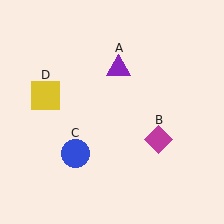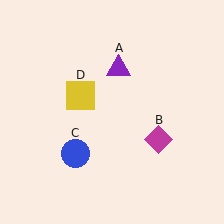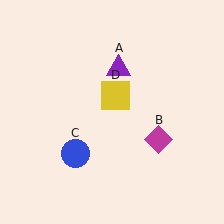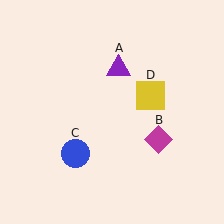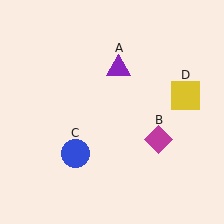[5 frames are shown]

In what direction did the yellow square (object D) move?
The yellow square (object D) moved right.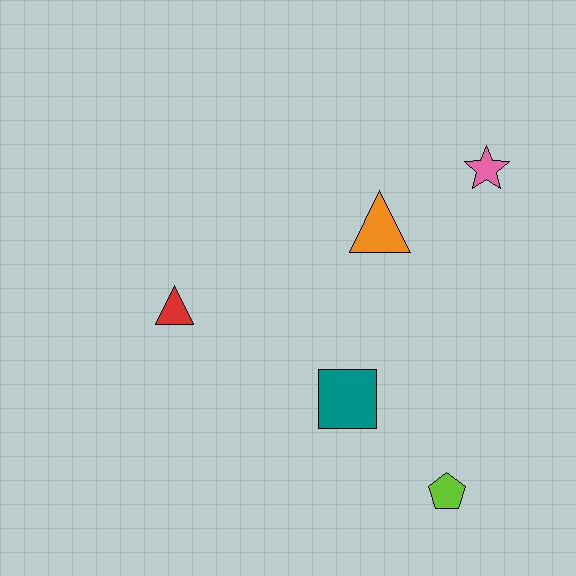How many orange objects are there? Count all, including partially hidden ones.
There is 1 orange object.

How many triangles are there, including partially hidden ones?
There are 2 triangles.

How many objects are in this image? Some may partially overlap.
There are 5 objects.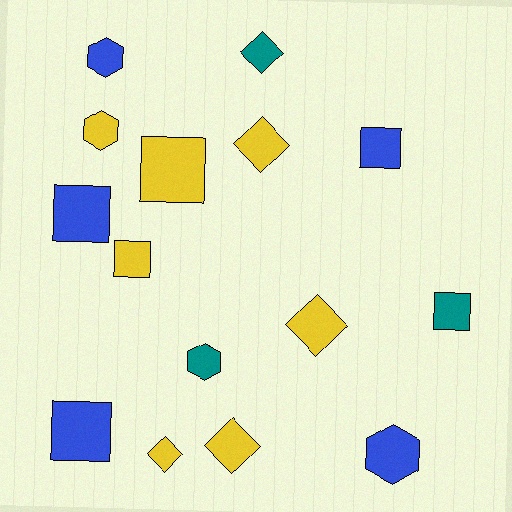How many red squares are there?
There are no red squares.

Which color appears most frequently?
Yellow, with 7 objects.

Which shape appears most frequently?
Square, with 6 objects.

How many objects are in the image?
There are 15 objects.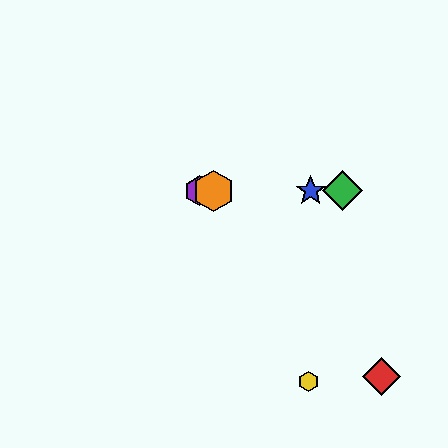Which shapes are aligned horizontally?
The blue star, the green diamond, the purple hexagon, the orange hexagon are aligned horizontally.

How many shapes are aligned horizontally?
4 shapes (the blue star, the green diamond, the purple hexagon, the orange hexagon) are aligned horizontally.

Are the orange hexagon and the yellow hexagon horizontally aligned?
No, the orange hexagon is at y≈191 and the yellow hexagon is at y≈381.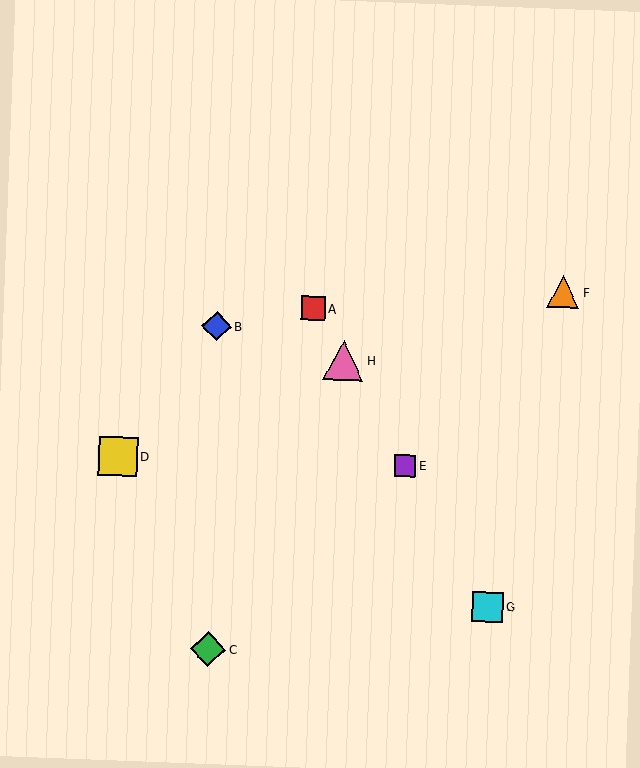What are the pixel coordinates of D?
Object D is at (118, 457).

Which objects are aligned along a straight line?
Objects A, E, G, H are aligned along a straight line.